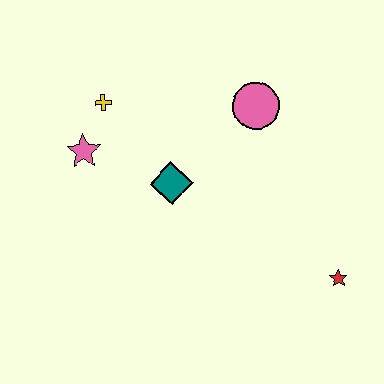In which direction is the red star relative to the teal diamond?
The red star is to the right of the teal diamond.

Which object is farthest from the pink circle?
The red star is farthest from the pink circle.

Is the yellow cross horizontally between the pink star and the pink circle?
Yes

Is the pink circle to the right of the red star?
No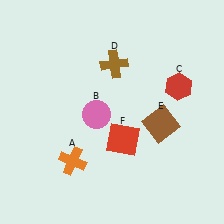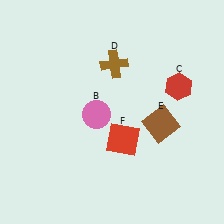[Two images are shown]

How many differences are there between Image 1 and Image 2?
There is 1 difference between the two images.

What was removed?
The orange cross (A) was removed in Image 2.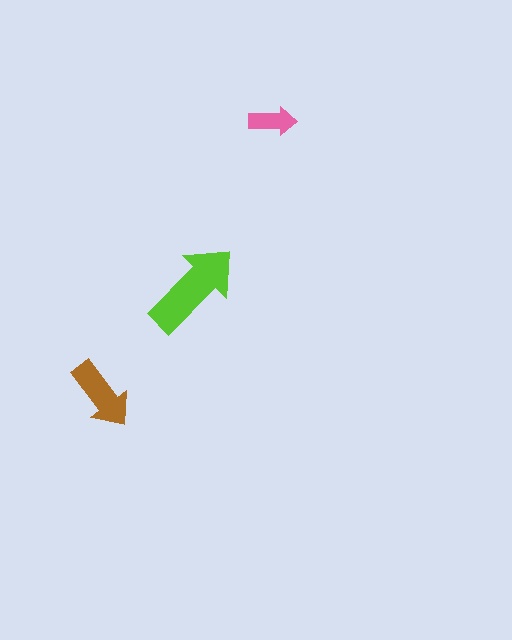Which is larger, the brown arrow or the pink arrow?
The brown one.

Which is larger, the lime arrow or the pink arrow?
The lime one.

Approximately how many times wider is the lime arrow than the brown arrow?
About 1.5 times wider.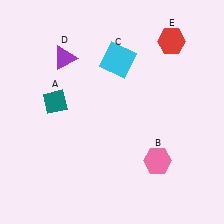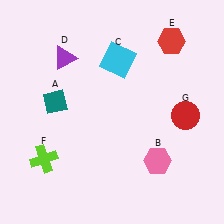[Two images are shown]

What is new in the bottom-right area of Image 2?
A red circle (G) was added in the bottom-right area of Image 2.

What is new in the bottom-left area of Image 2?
A lime cross (F) was added in the bottom-left area of Image 2.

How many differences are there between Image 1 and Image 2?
There are 2 differences between the two images.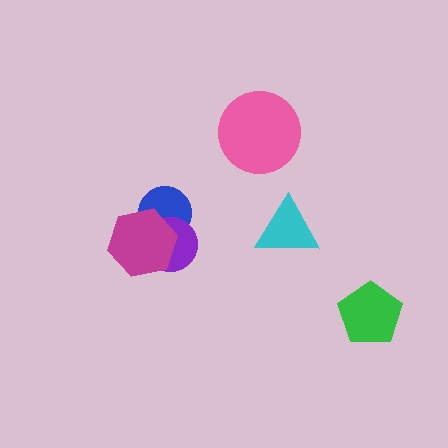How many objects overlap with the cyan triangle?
0 objects overlap with the cyan triangle.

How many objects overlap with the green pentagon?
0 objects overlap with the green pentagon.